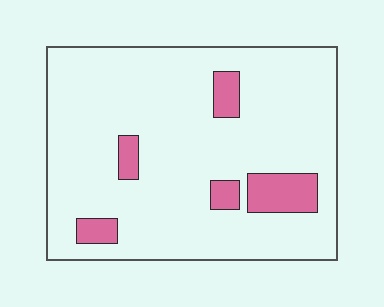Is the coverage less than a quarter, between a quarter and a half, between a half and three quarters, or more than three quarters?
Less than a quarter.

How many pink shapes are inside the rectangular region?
5.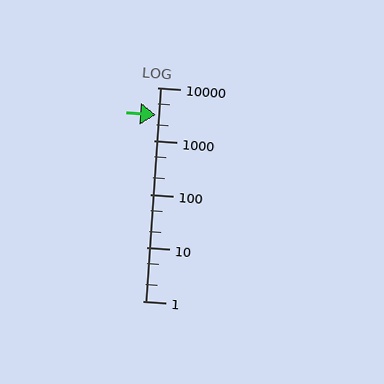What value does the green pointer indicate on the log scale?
The pointer indicates approximately 3100.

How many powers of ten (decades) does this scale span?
The scale spans 4 decades, from 1 to 10000.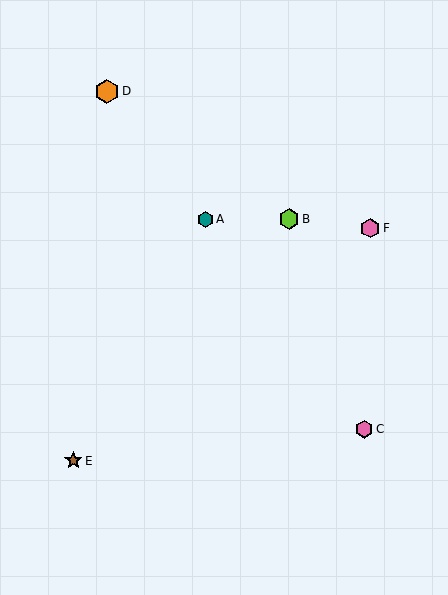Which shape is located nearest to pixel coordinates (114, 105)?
The orange hexagon (labeled D) at (107, 91) is nearest to that location.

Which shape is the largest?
The orange hexagon (labeled D) is the largest.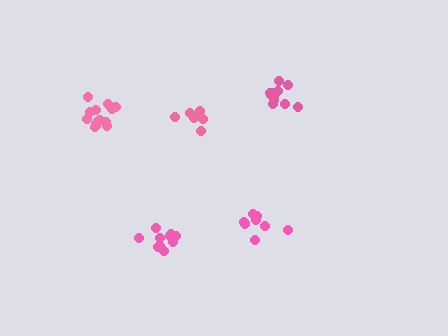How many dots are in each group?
Group 1: 12 dots, Group 2: 14 dots, Group 3: 8 dots, Group 4: 8 dots, Group 5: 10 dots (52 total).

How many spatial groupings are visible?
There are 5 spatial groupings.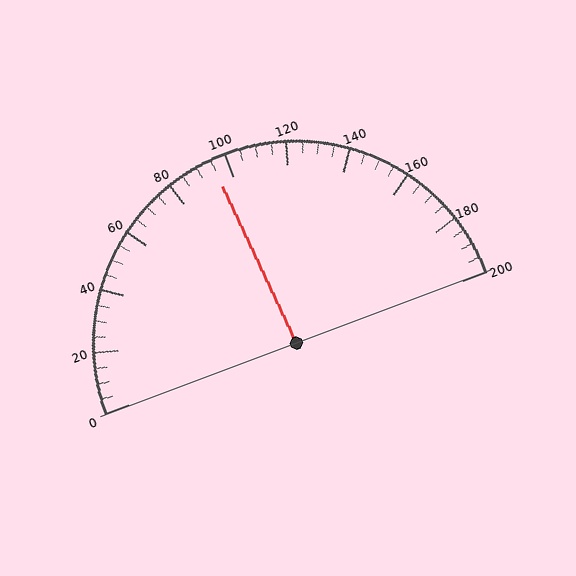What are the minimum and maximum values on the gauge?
The gauge ranges from 0 to 200.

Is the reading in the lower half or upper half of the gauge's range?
The reading is in the lower half of the range (0 to 200).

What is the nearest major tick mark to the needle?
The nearest major tick mark is 100.